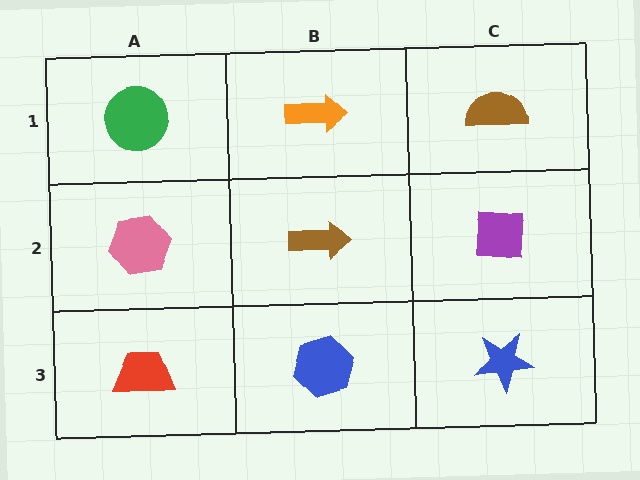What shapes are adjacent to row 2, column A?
A green circle (row 1, column A), a red trapezoid (row 3, column A), a brown arrow (row 2, column B).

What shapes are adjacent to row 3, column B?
A brown arrow (row 2, column B), a red trapezoid (row 3, column A), a blue star (row 3, column C).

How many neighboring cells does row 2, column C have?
3.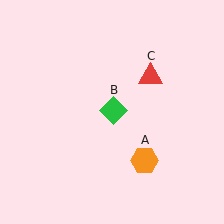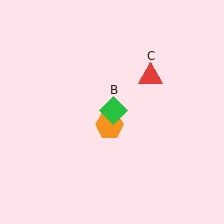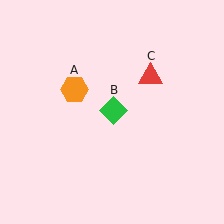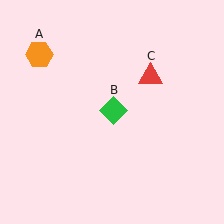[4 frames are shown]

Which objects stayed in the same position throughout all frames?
Green diamond (object B) and red triangle (object C) remained stationary.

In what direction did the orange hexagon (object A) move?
The orange hexagon (object A) moved up and to the left.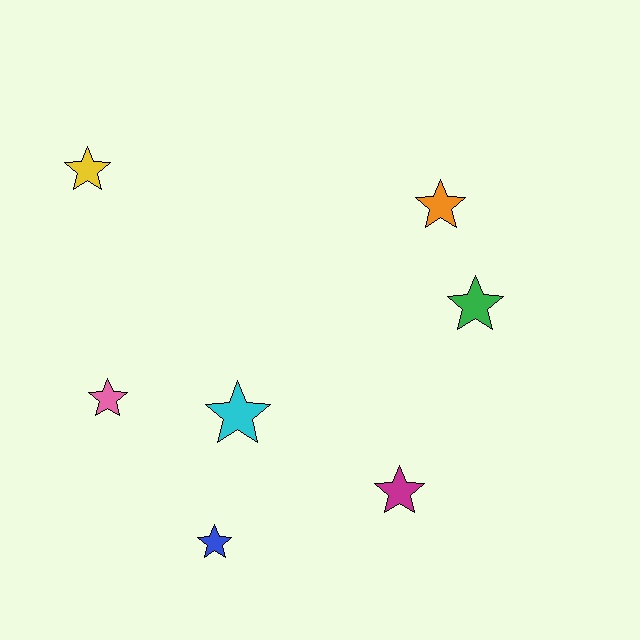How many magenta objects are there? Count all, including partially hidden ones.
There is 1 magenta object.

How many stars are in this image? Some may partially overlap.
There are 7 stars.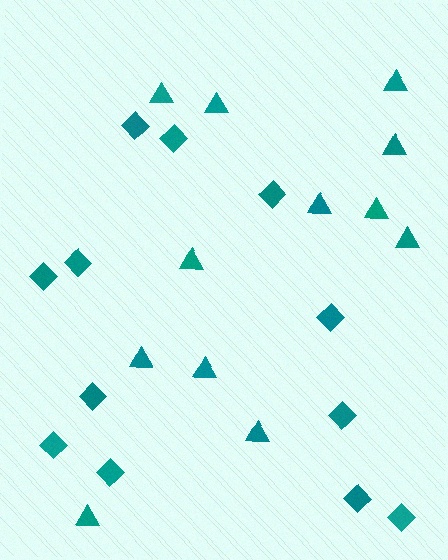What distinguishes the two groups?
There are 2 groups: one group of triangles (12) and one group of diamonds (12).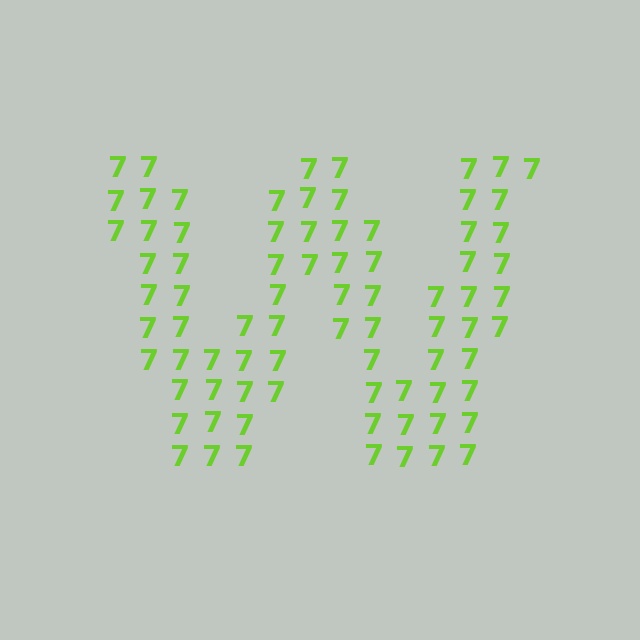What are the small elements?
The small elements are digit 7's.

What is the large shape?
The large shape is the letter W.